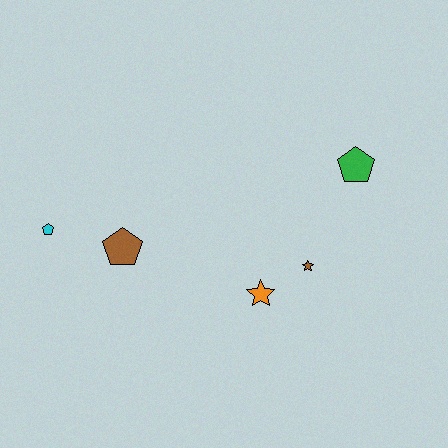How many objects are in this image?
There are 5 objects.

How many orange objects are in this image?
There is 1 orange object.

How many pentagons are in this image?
There are 3 pentagons.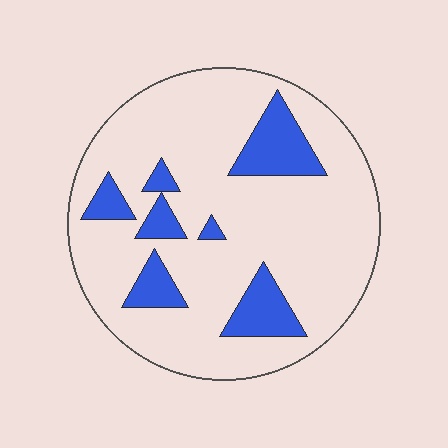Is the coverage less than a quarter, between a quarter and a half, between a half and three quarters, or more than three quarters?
Less than a quarter.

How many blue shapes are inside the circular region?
7.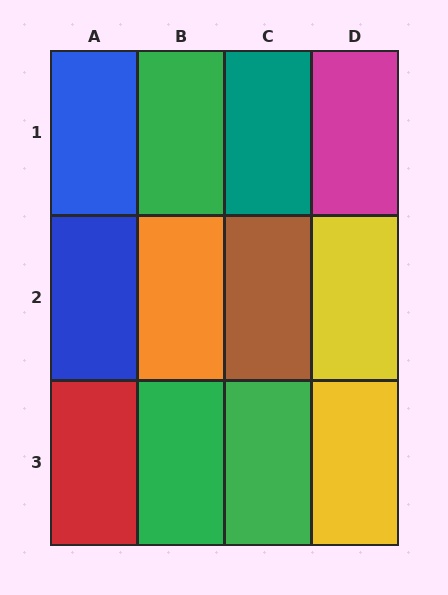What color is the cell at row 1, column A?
Blue.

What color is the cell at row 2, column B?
Orange.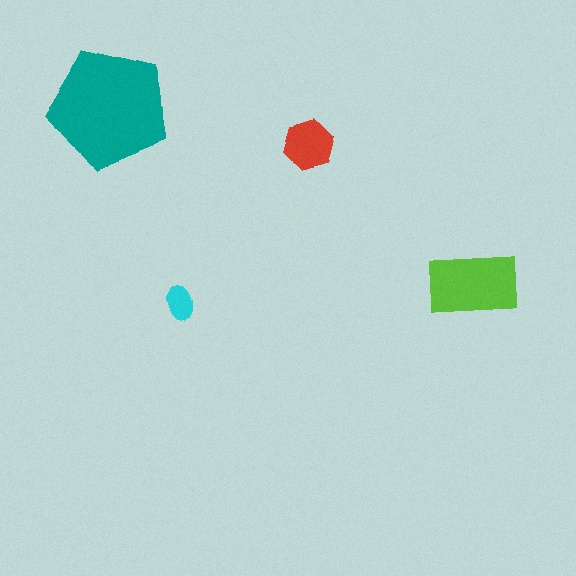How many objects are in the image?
There are 4 objects in the image.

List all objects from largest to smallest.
The teal pentagon, the lime rectangle, the red hexagon, the cyan ellipse.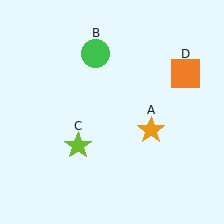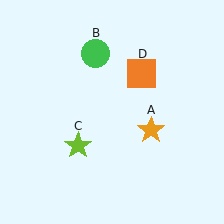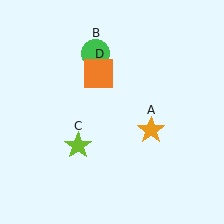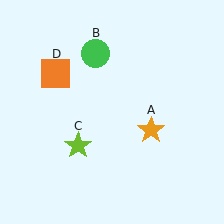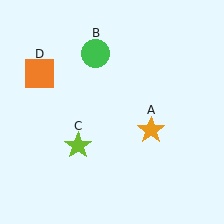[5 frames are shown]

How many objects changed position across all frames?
1 object changed position: orange square (object D).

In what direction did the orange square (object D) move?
The orange square (object D) moved left.